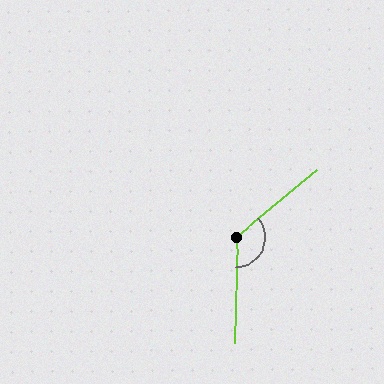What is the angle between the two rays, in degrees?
Approximately 131 degrees.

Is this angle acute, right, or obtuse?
It is obtuse.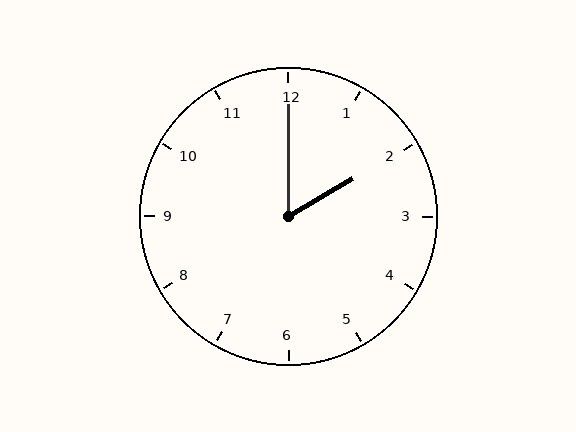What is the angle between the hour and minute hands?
Approximately 60 degrees.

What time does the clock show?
2:00.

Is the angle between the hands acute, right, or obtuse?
It is acute.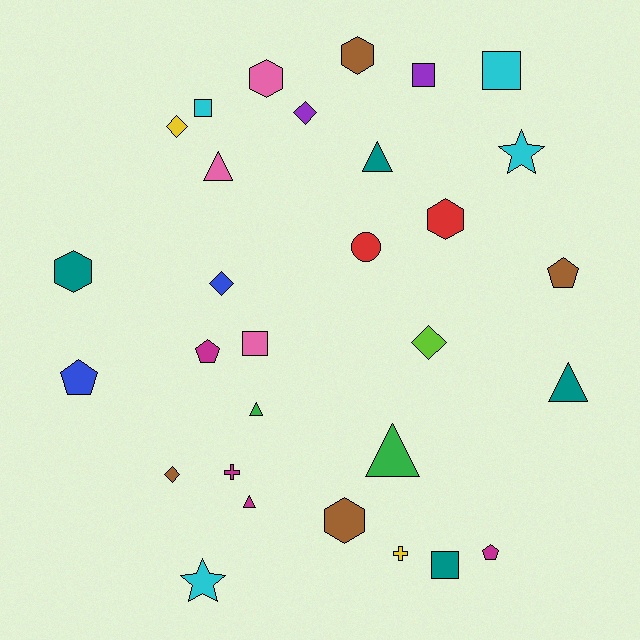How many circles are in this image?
There is 1 circle.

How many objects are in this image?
There are 30 objects.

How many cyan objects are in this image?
There are 4 cyan objects.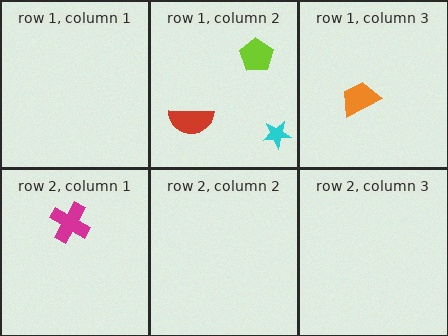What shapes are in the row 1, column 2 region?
The cyan star, the red semicircle, the lime pentagon.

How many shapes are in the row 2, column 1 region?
1.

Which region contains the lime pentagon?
The row 1, column 2 region.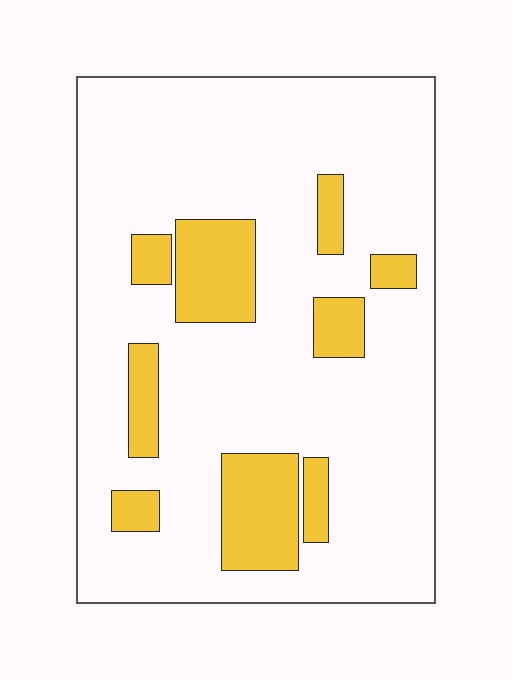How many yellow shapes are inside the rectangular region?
9.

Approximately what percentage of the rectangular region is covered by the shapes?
Approximately 20%.